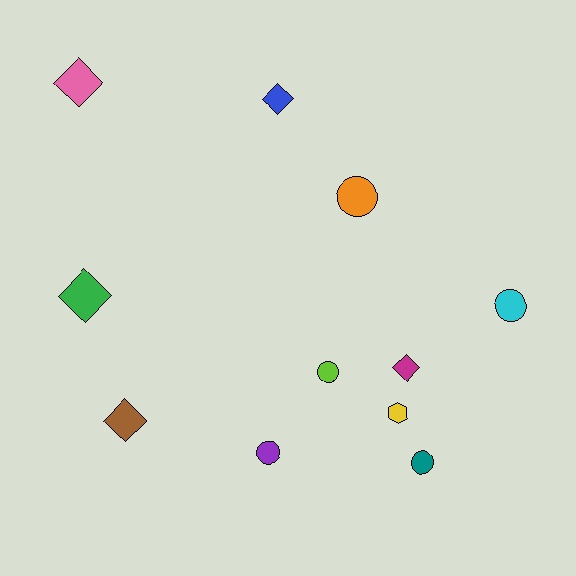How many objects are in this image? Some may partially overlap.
There are 11 objects.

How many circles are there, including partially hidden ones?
There are 5 circles.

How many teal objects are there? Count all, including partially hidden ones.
There is 1 teal object.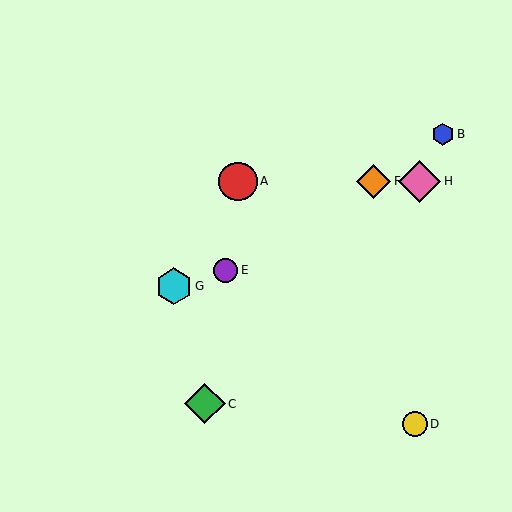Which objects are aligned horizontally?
Objects A, F, H are aligned horizontally.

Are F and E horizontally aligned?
No, F is at y≈181 and E is at y≈271.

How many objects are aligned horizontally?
3 objects (A, F, H) are aligned horizontally.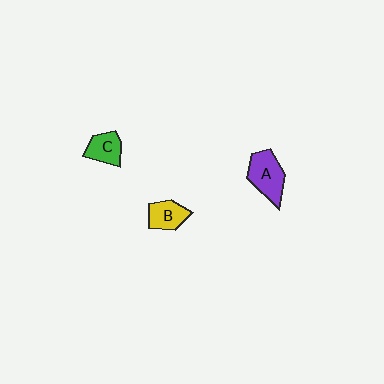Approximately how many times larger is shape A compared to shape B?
Approximately 1.4 times.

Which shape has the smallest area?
Shape C (green).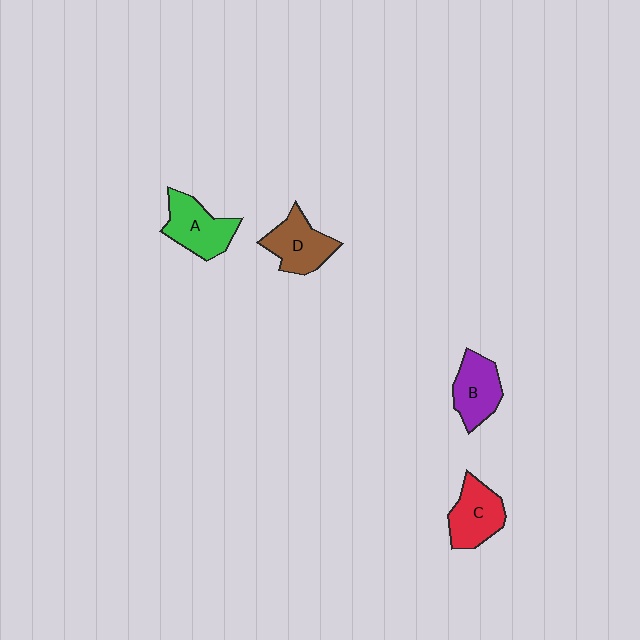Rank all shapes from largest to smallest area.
From largest to smallest: A (green), D (brown), C (red), B (purple).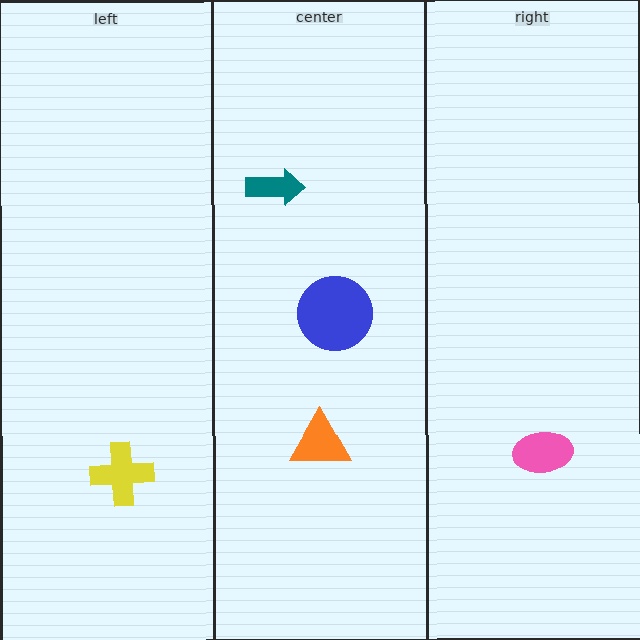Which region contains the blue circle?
The center region.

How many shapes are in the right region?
1.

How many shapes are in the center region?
3.